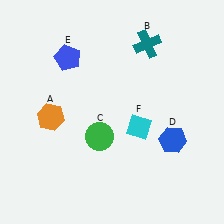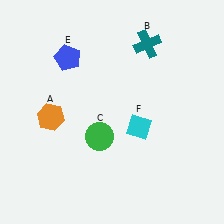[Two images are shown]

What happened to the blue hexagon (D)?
The blue hexagon (D) was removed in Image 2. It was in the bottom-right area of Image 1.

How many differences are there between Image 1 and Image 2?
There is 1 difference between the two images.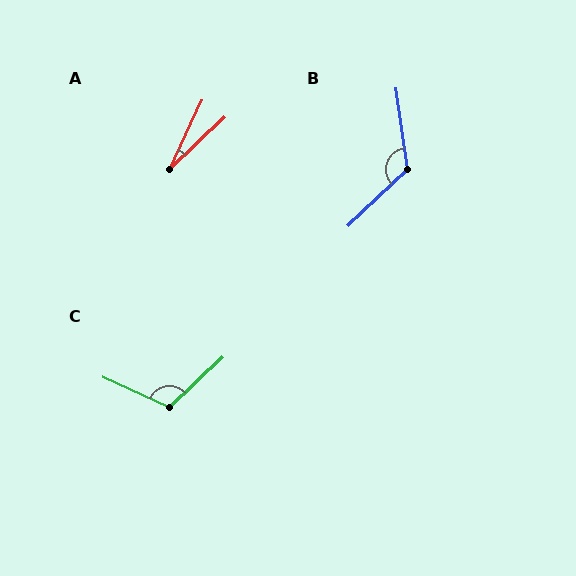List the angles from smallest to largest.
A (22°), C (112°), B (125°).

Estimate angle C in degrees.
Approximately 112 degrees.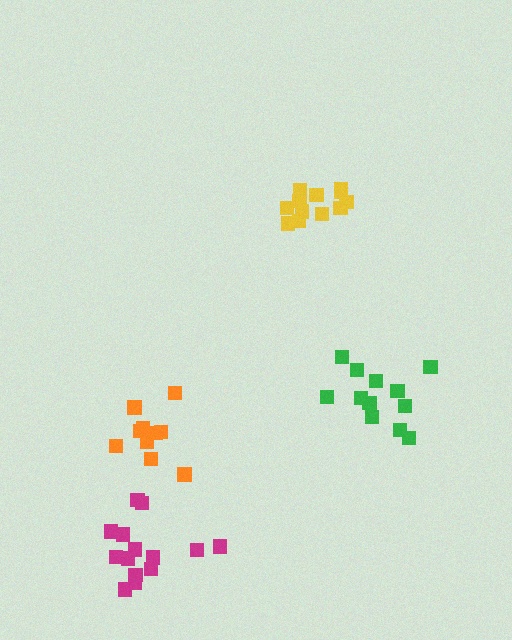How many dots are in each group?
Group 1: 12 dots, Group 2: 10 dots, Group 3: 12 dots, Group 4: 14 dots (48 total).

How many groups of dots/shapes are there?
There are 4 groups.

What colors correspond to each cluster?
The clusters are colored: green, orange, yellow, magenta.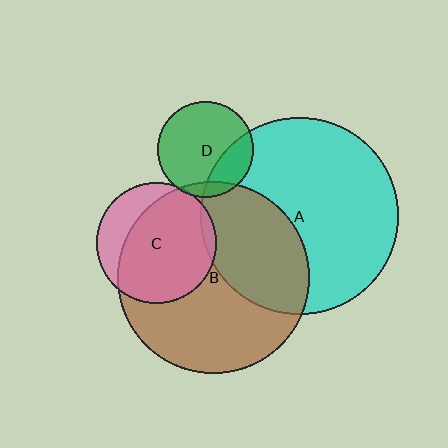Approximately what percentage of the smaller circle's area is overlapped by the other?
Approximately 5%.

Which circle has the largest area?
Circle A (cyan).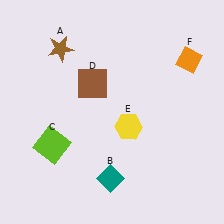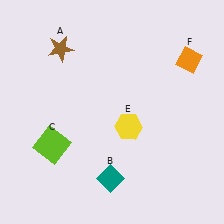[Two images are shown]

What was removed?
The brown square (D) was removed in Image 2.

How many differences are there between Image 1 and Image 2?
There is 1 difference between the two images.